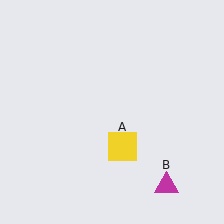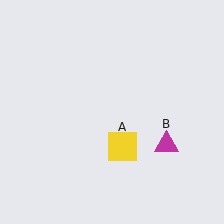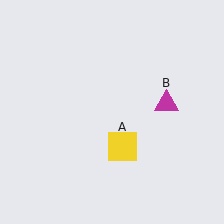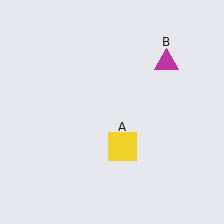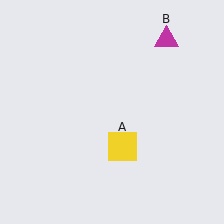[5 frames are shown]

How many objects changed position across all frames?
1 object changed position: magenta triangle (object B).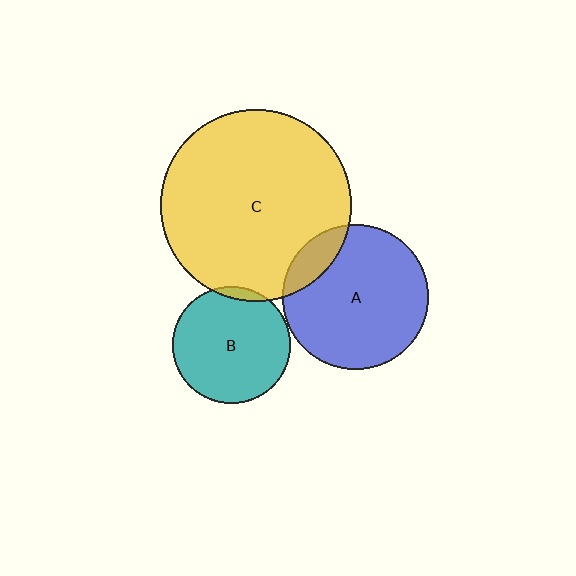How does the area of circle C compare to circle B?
Approximately 2.7 times.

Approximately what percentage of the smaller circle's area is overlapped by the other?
Approximately 5%.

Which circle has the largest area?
Circle C (yellow).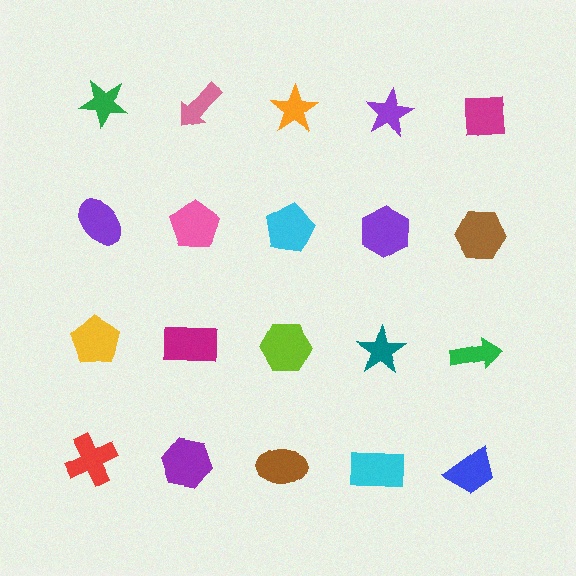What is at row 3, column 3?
A lime hexagon.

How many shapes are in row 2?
5 shapes.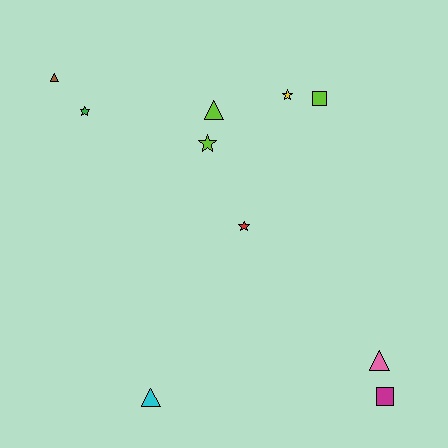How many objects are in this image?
There are 10 objects.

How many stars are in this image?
There are 4 stars.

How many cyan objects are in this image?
There is 1 cyan object.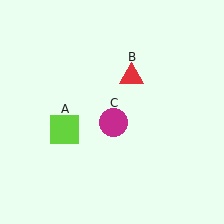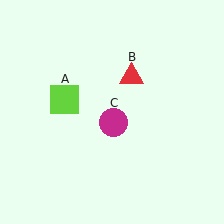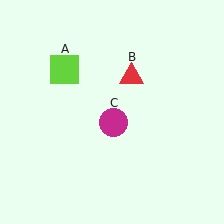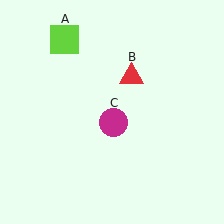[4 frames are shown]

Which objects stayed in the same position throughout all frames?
Red triangle (object B) and magenta circle (object C) remained stationary.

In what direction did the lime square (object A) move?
The lime square (object A) moved up.